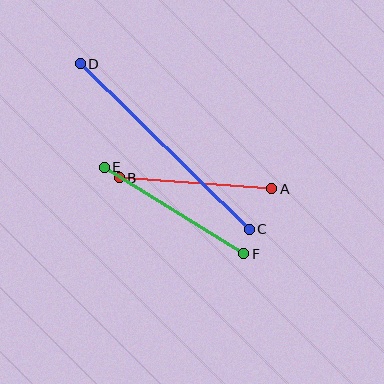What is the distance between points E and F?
The distance is approximately 164 pixels.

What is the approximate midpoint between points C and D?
The midpoint is at approximately (165, 146) pixels.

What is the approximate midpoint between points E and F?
The midpoint is at approximately (174, 210) pixels.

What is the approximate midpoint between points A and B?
The midpoint is at approximately (195, 183) pixels.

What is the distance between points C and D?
The distance is approximately 237 pixels.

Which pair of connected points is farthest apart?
Points C and D are farthest apart.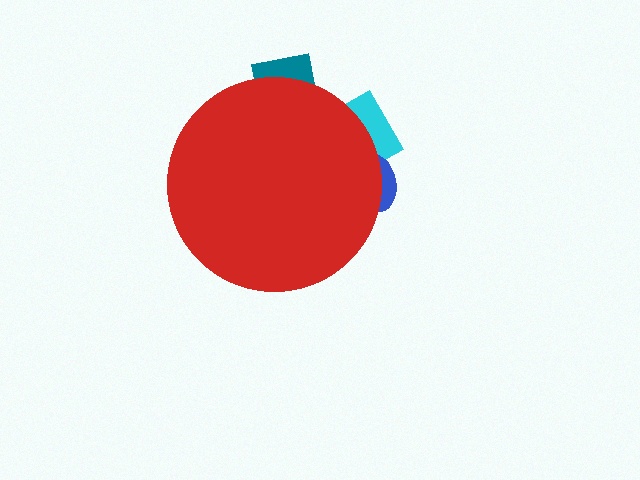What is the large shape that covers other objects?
A red circle.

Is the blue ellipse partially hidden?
Yes, the blue ellipse is partially hidden behind the red circle.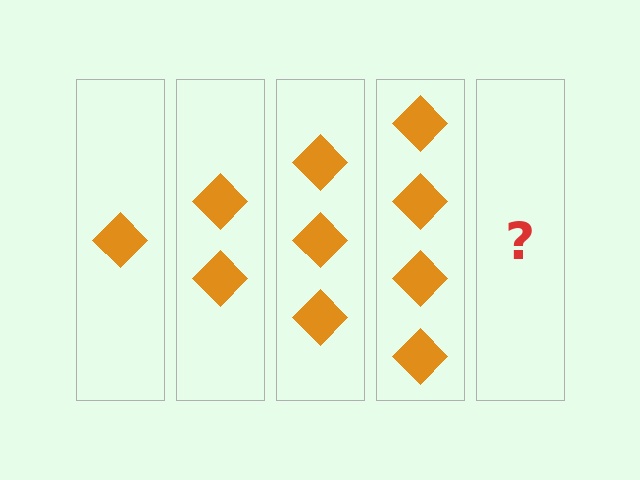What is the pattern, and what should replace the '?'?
The pattern is that each step adds one more diamond. The '?' should be 5 diamonds.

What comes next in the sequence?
The next element should be 5 diamonds.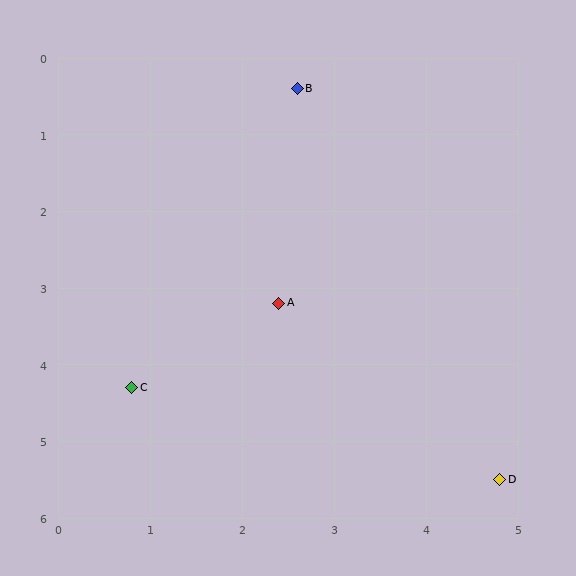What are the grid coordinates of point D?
Point D is at approximately (4.8, 5.5).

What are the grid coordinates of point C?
Point C is at approximately (0.8, 4.3).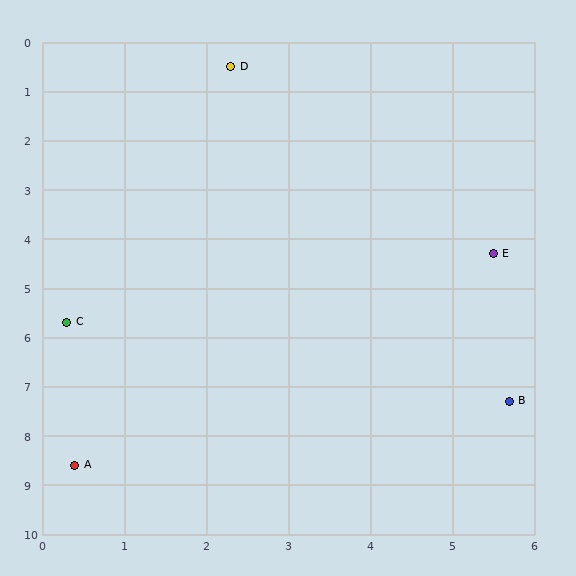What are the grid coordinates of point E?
Point E is at approximately (5.5, 4.3).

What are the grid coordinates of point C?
Point C is at approximately (0.3, 5.7).